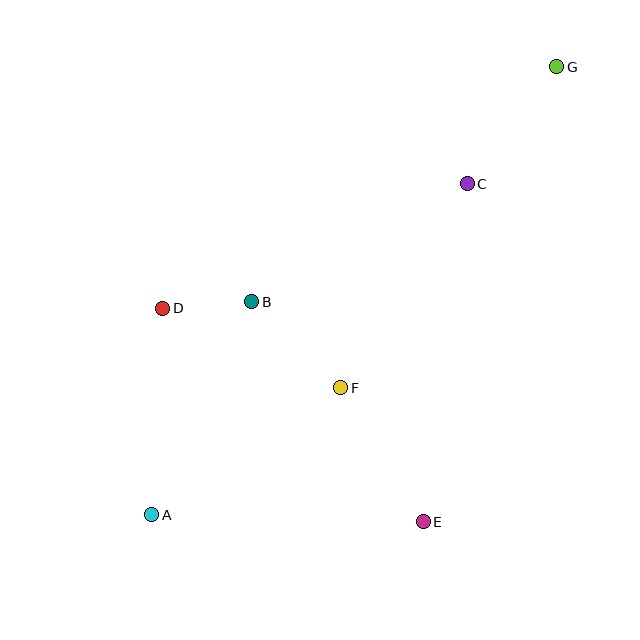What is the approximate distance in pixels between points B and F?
The distance between B and F is approximately 124 pixels.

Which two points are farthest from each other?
Points A and G are farthest from each other.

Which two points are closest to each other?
Points B and D are closest to each other.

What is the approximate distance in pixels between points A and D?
The distance between A and D is approximately 207 pixels.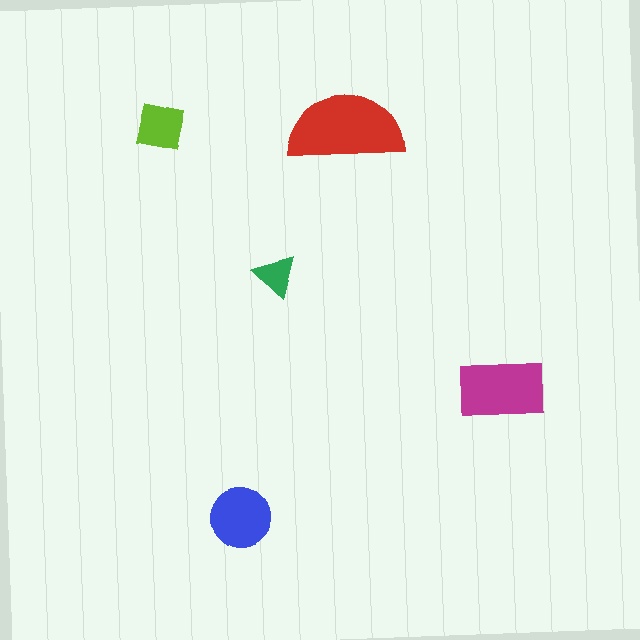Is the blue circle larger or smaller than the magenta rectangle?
Smaller.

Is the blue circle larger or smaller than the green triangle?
Larger.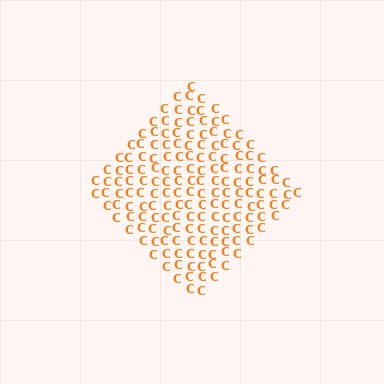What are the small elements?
The small elements are letter C's.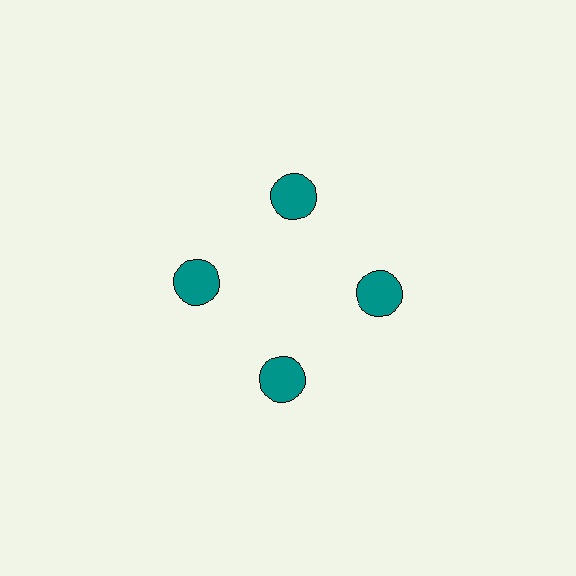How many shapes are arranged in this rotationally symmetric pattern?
There are 4 shapes, arranged in 4 groups of 1.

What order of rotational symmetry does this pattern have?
This pattern has 4-fold rotational symmetry.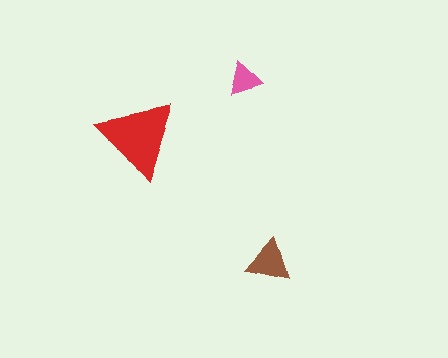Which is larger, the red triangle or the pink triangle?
The red one.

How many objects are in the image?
There are 3 objects in the image.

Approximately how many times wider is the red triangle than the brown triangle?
About 2 times wider.